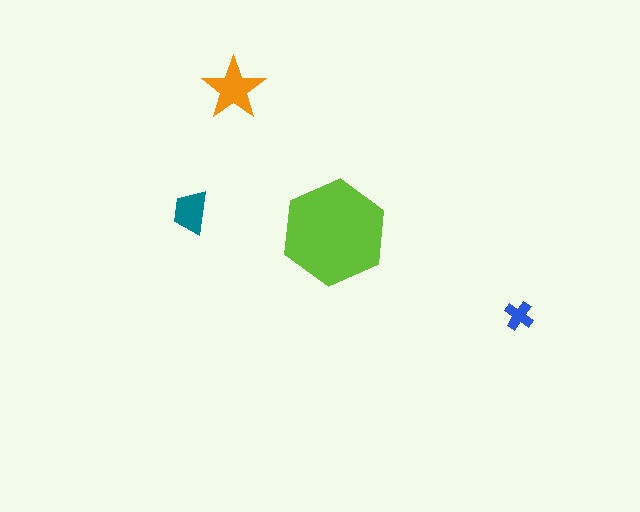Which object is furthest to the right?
The blue cross is rightmost.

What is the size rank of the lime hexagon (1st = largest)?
1st.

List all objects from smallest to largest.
The blue cross, the teal trapezoid, the orange star, the lime hexagon.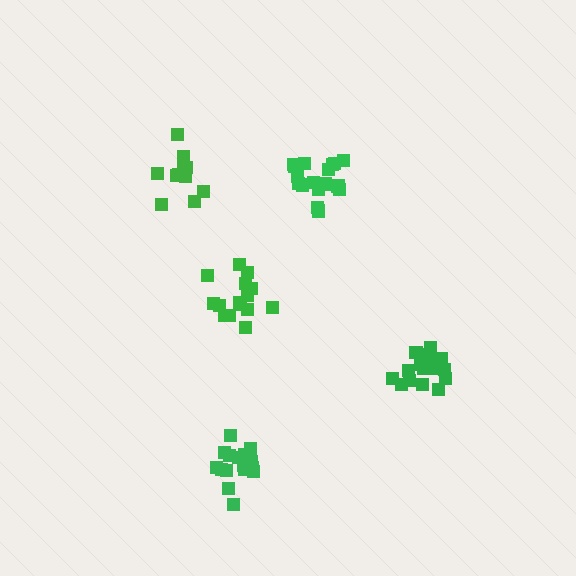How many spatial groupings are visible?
There are 5 spatial groupings.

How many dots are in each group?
Group 1: 18 dots, Group 2: 13 dots, Group 3: 16 dots, Group 4: 18 dots, Group 5: 18 dots (83 total).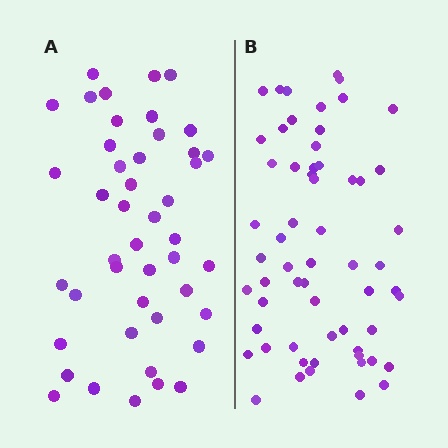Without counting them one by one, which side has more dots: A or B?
Region B (the right region) has more dots.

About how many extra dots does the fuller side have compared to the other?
Region B has approximately 15 more dots than region A.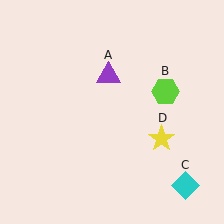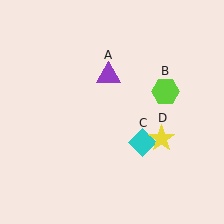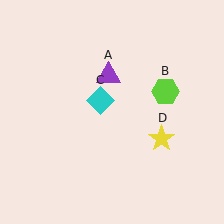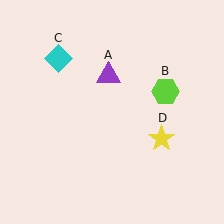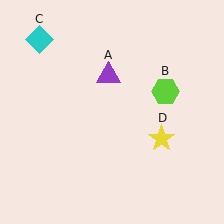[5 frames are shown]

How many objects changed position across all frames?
1 object changed position: cyan diamond (object C).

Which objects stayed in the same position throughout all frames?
Purple triangle (object A) and lime hexagon (object B) and yellow star (object D) remained stationary.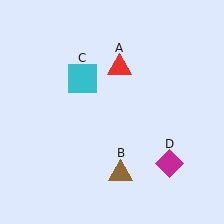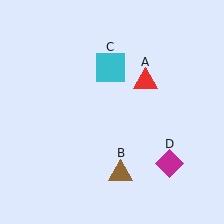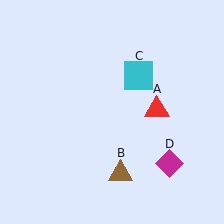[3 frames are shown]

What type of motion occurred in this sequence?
The red triangle (object A), cyan square (object C) rotated clockwise around the center of the scene.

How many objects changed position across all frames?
2 objects changed position: red triangle (object A), cyan square (object C).